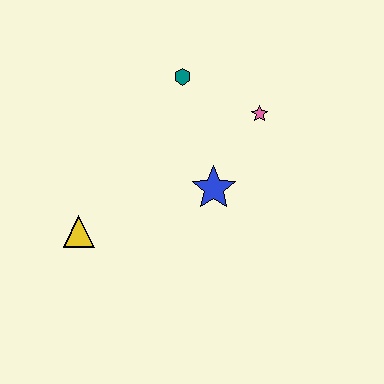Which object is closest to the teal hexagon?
The pink star is closest to the teal hexagon.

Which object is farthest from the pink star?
The yellow triangle is farthest from the pink star.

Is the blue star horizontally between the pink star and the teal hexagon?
Yes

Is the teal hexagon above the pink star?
Yes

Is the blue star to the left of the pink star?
Yes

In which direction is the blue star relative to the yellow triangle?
The blue star is to the right of the yellow triangle.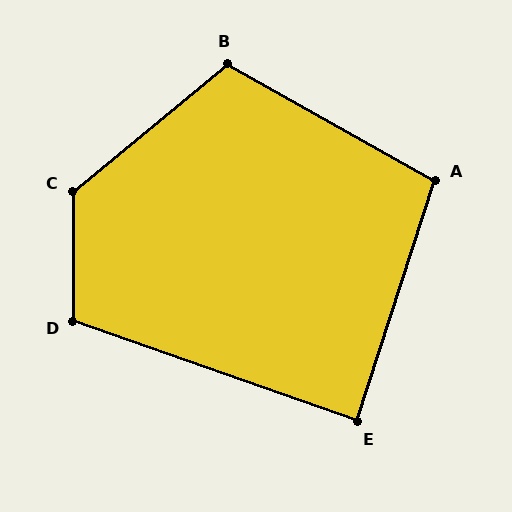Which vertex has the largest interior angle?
C, at approximately 129 degrees.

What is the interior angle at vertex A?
Approximately 102 degrees (obtuse).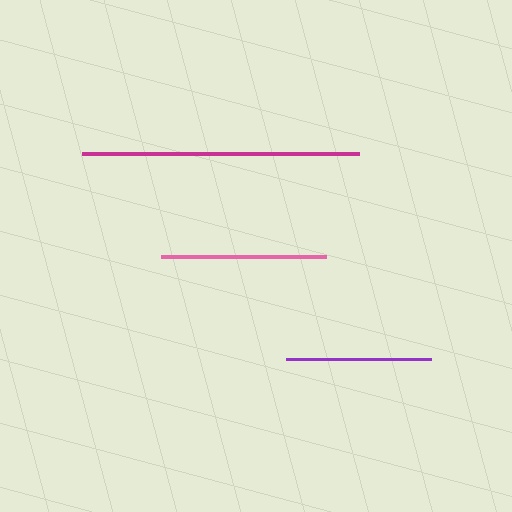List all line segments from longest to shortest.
From longest to shortest: magenta, pink, purple.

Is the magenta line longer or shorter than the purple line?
The magenta line is longer than the purple line.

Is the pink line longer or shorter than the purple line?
The pink line is longer than the purple line.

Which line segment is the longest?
The magenta line is the longest at approximately 276 pixels.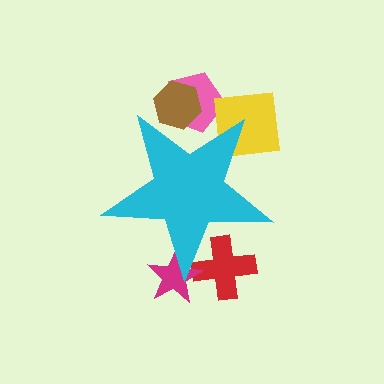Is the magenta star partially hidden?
Yes, the magenta star is partially hidden behind the cyan star.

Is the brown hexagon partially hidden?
Yes, the brown hexagon is partially hidden behind the cyan star.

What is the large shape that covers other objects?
A cyan star.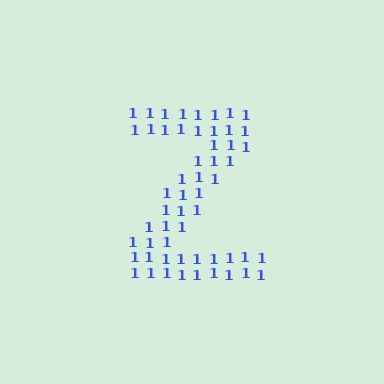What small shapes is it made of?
It is made of small digit 1's.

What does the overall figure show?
The overall figure shows the letter Z.